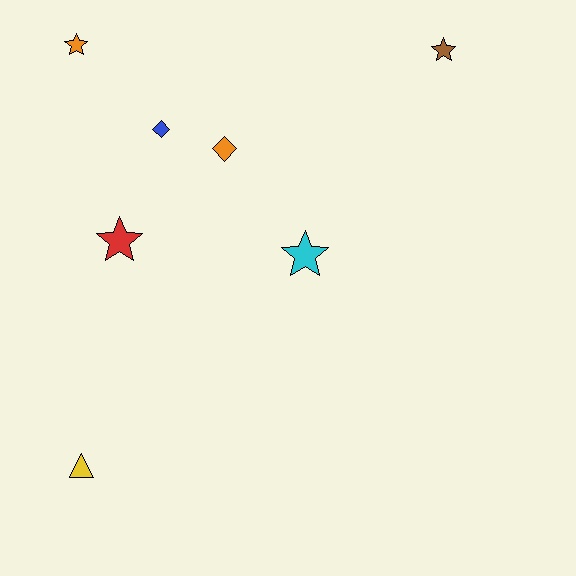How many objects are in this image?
There are 7 objects.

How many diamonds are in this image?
There are 2 diamonds.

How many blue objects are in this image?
There is 1 blue object.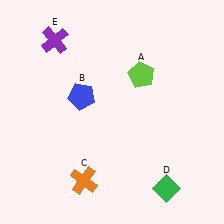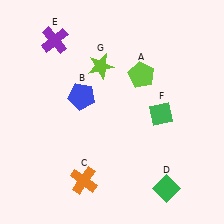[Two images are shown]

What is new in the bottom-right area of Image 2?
A green diamond (F) was added in the bottom-right area of Image 2.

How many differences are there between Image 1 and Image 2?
There are 2 differences between the two images.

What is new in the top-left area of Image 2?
A lime star (G) was added in the top-left area of Image 2.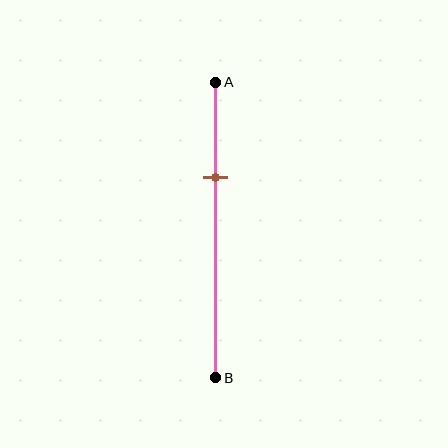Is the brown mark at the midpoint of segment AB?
No, the mark is at about 30% from A, not at the 50% midpoint.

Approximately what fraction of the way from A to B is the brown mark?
The brown mark is approximately 30% of the way from A to B.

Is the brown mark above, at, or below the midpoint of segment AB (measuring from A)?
The brown mark is above the midpoint of segment AB.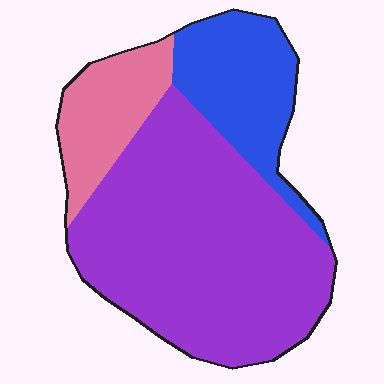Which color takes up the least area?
Pink, at roughly 15%.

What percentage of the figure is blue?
Blue takes up between a sixth and a third of the figure.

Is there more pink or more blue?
Blue.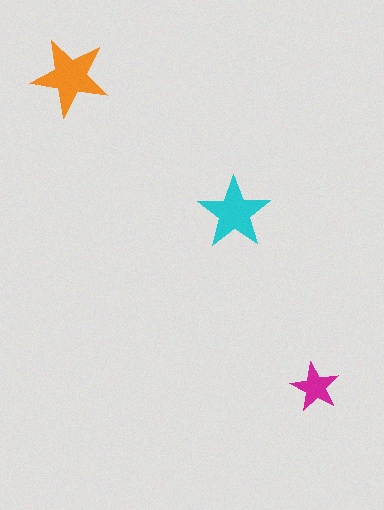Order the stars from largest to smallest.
the orange one, the cyan one, the magenta one.